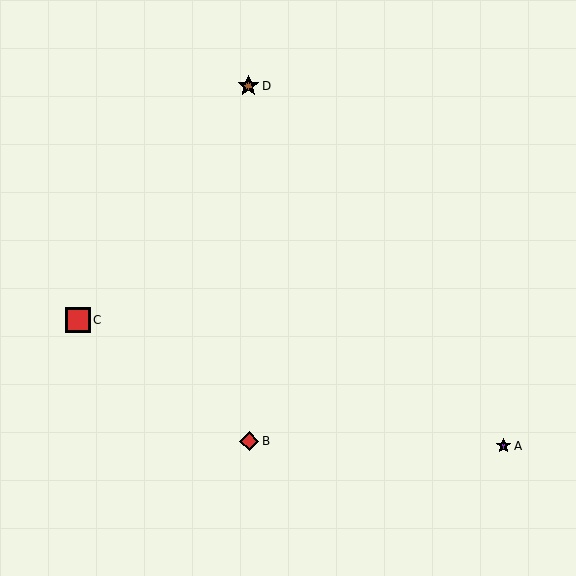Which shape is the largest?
The red square (labeled C) is the largest.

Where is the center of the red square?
The center of the red square is at (78, 320).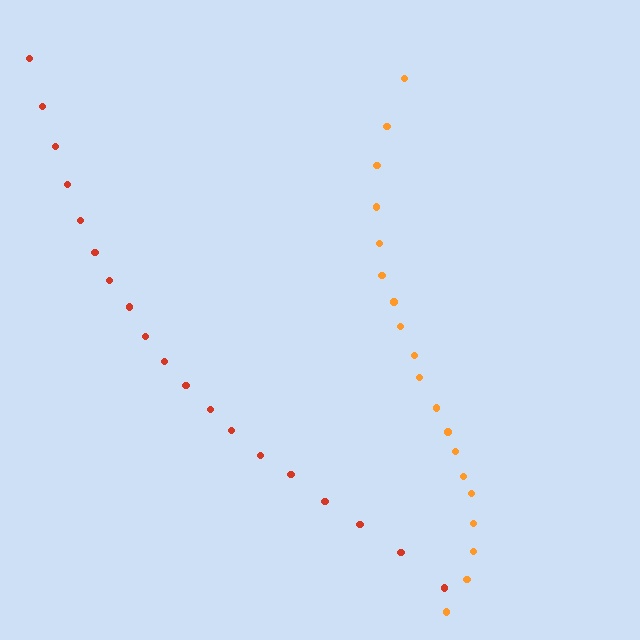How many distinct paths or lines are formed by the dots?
There are 2 distinct paths.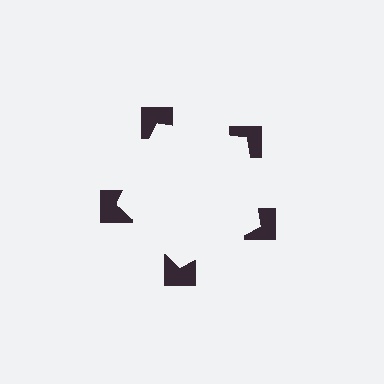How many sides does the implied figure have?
5 sides.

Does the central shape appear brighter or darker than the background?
It typically appears slightly brighter than the background, even though no actual brightness change is drawn.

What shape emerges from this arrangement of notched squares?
An illusory pentagon — its edges are inferred from the aligned wedge cuts in the notched squares, not physically drawn.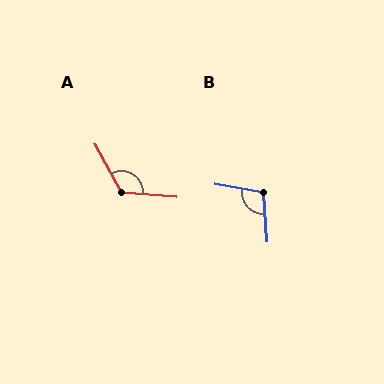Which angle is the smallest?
B, at approximately 104 degrees.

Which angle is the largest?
A, at approximately 124 degrees.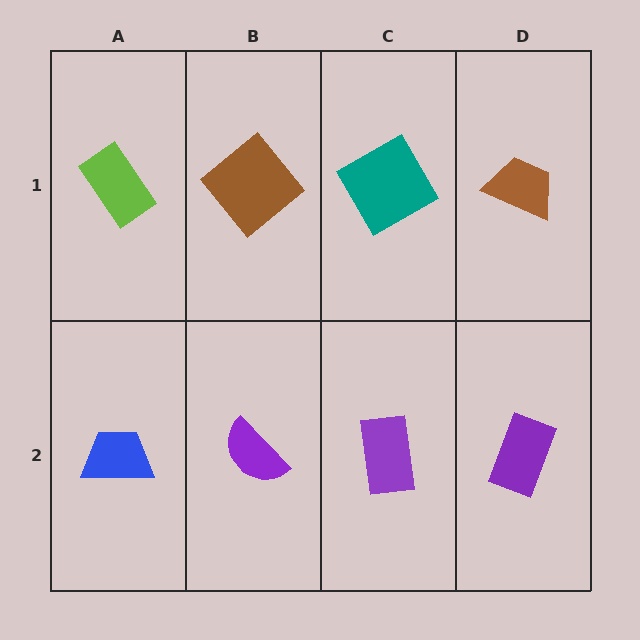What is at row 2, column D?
A purple rectangle.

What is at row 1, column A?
A lime rectangle.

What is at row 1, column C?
A teal square.